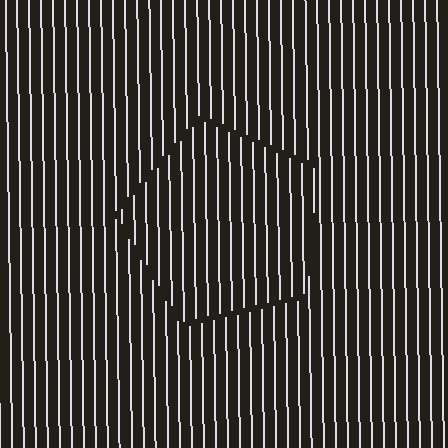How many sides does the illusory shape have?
5 sides — the line-ends trace a pentagon.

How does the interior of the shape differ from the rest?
The interior of the shape contains the same grating, shifted by half a period — the contour is defined by the phase discontinuity where line-ends from the inner and outer gratings abut.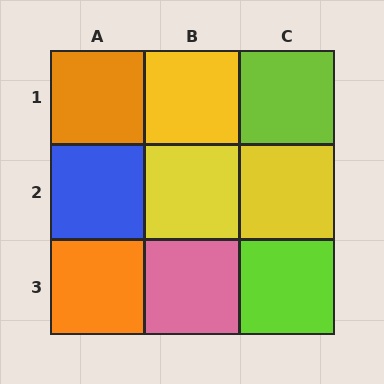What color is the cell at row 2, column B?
Yellow.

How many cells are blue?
1 cell is blue.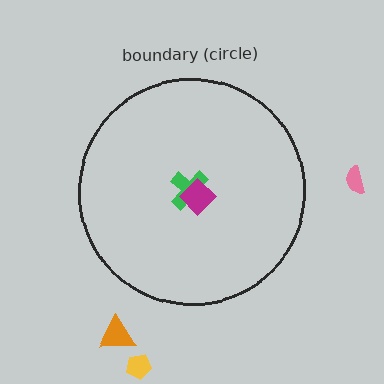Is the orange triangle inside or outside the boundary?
Outside.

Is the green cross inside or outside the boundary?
Inside.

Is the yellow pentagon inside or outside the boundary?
Outside.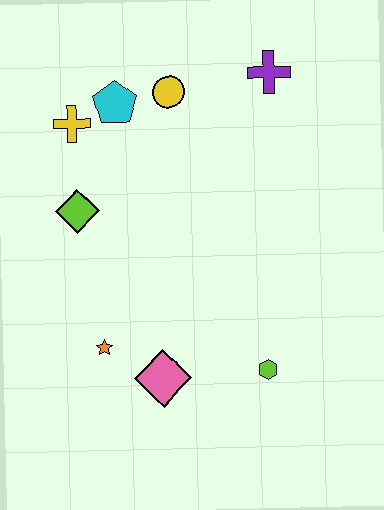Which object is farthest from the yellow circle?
The lime hexagon is farthest from the yellow circle.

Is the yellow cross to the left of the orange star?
Yes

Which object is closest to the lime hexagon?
The pink diamond is closest to the lime hexagon.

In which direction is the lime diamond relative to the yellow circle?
The lime diamond is below the yellow circle.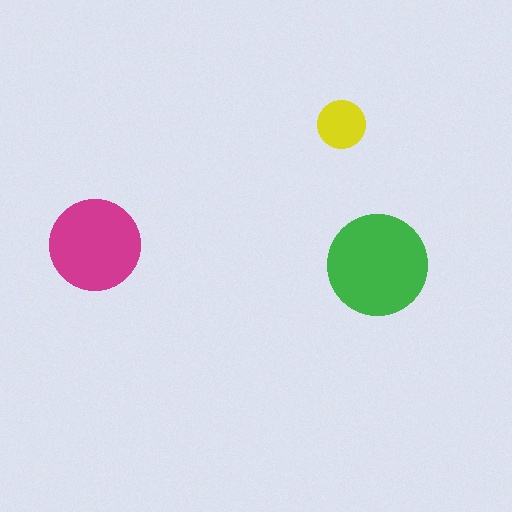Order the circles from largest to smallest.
the green one, the magenta one, the yellow one.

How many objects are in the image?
There are 3 objects in the image.